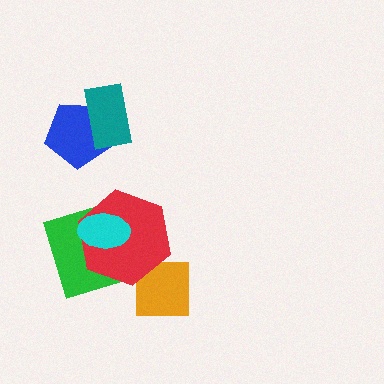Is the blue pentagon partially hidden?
Yes, it is partially covered by another shape.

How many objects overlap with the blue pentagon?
1 object overlaps with the blue pentagon.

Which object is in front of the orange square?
The red hexagon is in front of the orange square.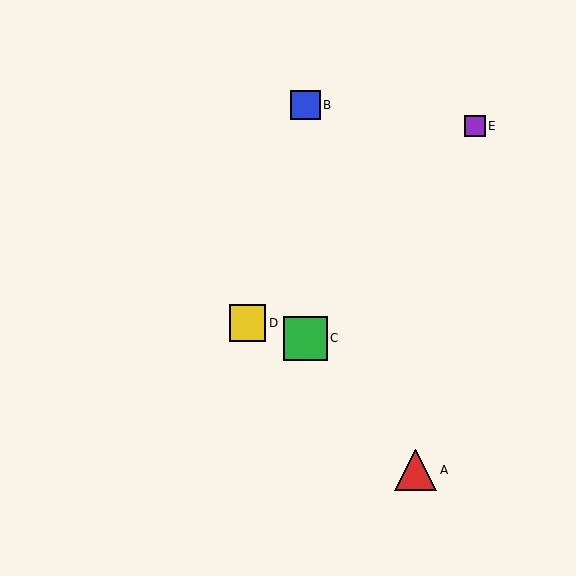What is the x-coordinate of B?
Object B is at x≈305.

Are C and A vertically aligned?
No, C is at x≈305 and A is at x≈416.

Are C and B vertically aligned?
Yes, both are at x≈305.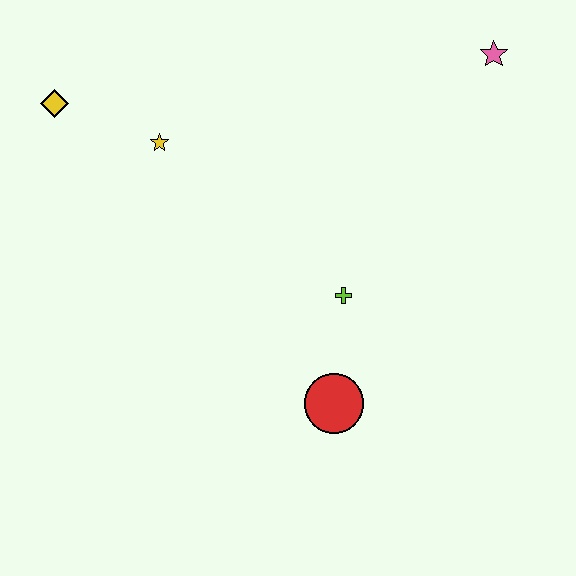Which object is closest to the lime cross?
The red circle is closest to the lime cross.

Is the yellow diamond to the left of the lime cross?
Yes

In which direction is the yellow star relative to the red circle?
The yellow star is above the red circle.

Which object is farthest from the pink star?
The yellow diamond is farthest from the pink star.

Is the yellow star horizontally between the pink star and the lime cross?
No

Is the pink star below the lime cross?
No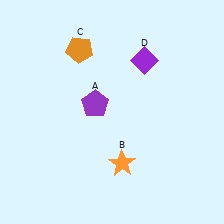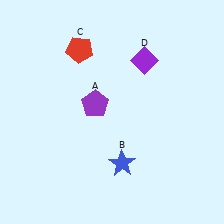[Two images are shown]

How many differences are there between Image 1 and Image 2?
There are 2 differences between the two images.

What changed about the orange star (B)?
In Image 1, B is orange. In Image 2, it changed to blue.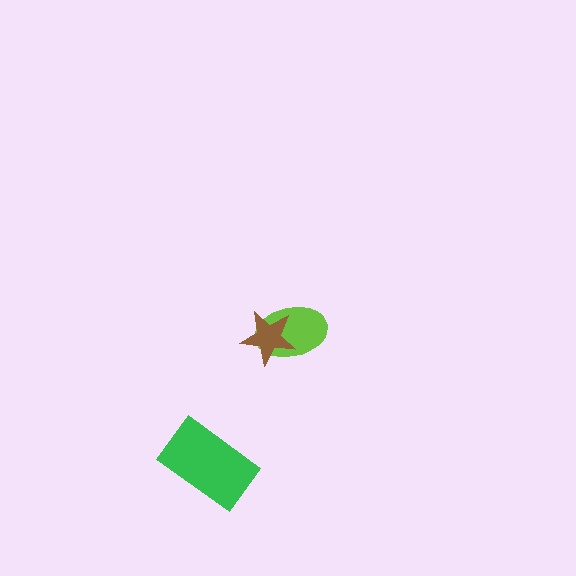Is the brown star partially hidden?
No, no other shape covers it.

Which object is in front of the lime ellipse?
The brown star is in front of the lime ellipse.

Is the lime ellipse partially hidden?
Yes, it is partially covered by another shape.